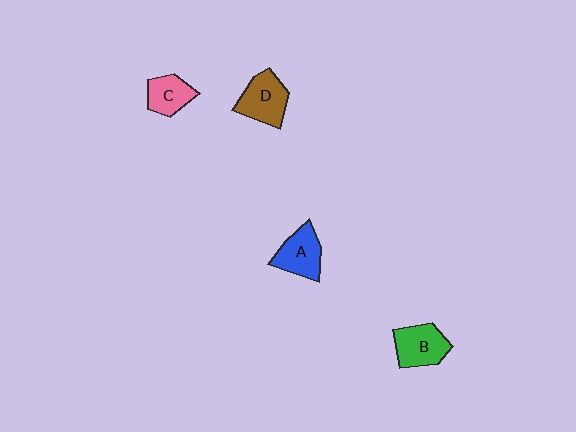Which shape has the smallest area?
Shape C (pink).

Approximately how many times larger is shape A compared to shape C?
Approximately 1.2 times.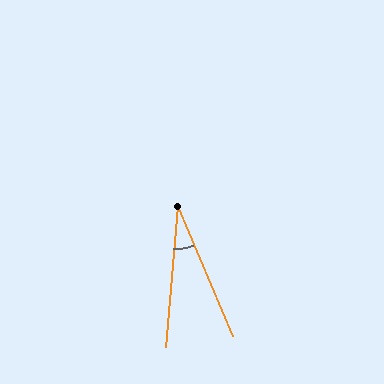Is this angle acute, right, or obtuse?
It is acute.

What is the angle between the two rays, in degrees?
Approximately 28 degrees.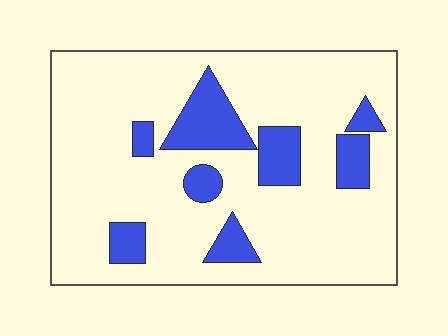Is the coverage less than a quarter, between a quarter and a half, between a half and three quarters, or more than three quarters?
Less than a quarter.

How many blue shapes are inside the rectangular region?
8.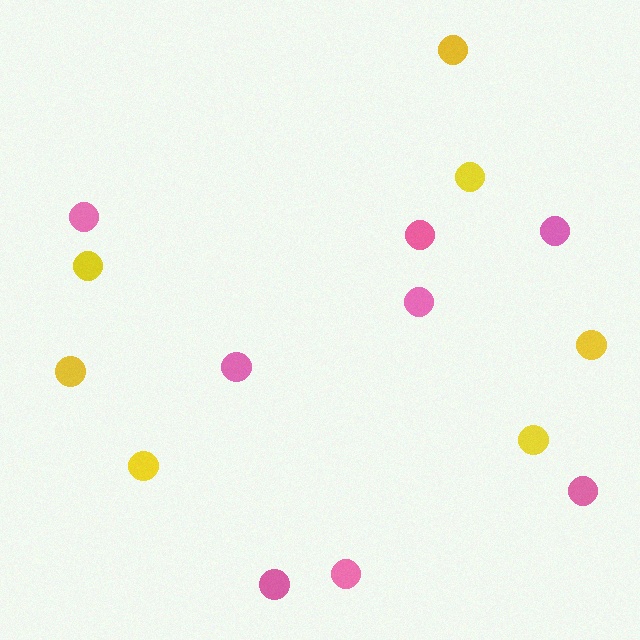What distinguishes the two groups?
There are 2 groups: one group of pink circles (8) and one group of yellow circles (7).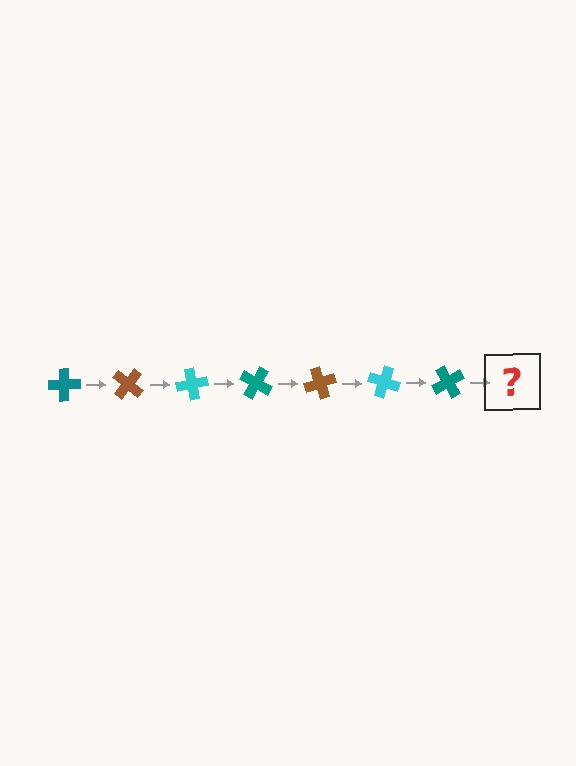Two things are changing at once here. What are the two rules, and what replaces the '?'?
The two rules are that it rotates 40 degrees each step and the color cycles through teal, brown, and cyan. The '?' should be a brown cross, rotated 280 degrees from the start.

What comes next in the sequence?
The next element should be a brown cross, rotated 280 degrees from the start.